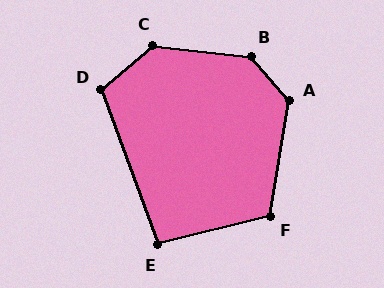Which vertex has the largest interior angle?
B, at approximately 136 degrees.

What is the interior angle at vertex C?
Approximately 133 degrees (obtuse).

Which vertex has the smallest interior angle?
E, at approximately 96 degrees.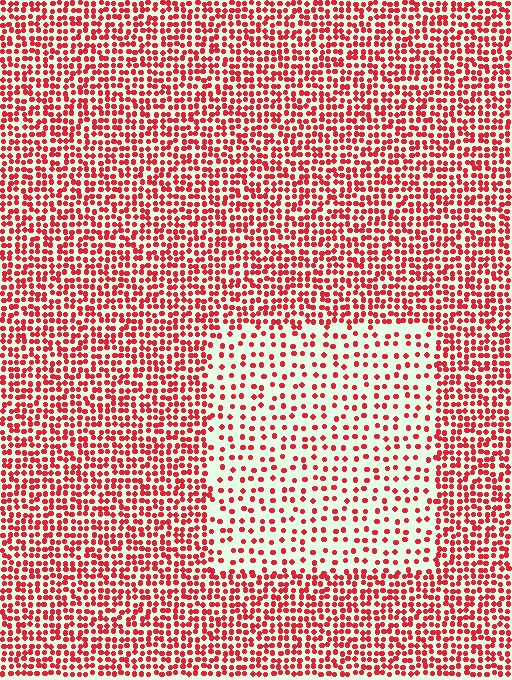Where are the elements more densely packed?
The elements are more densely packed outside the rectangle boundary.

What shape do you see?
I see a rectangle.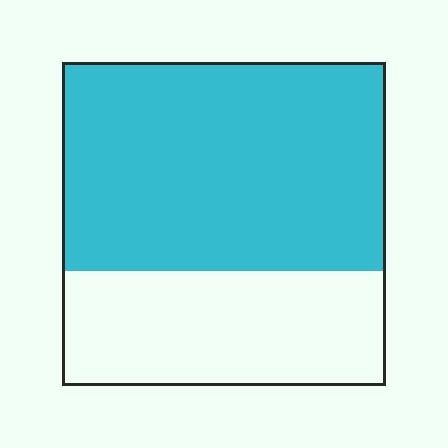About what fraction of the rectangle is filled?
About five eighths (5/8).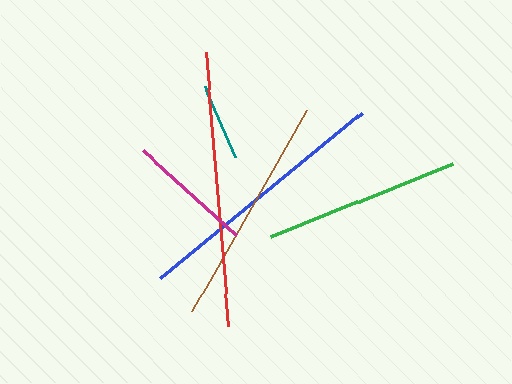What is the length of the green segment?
The green segment is approximately 197 pixels long.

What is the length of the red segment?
The red segment is approximately 275 pixels long.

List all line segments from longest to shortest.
From longest to shortest: red, blue, brown, green, magenta, teal.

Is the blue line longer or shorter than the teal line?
The blue line is longer than the teal line.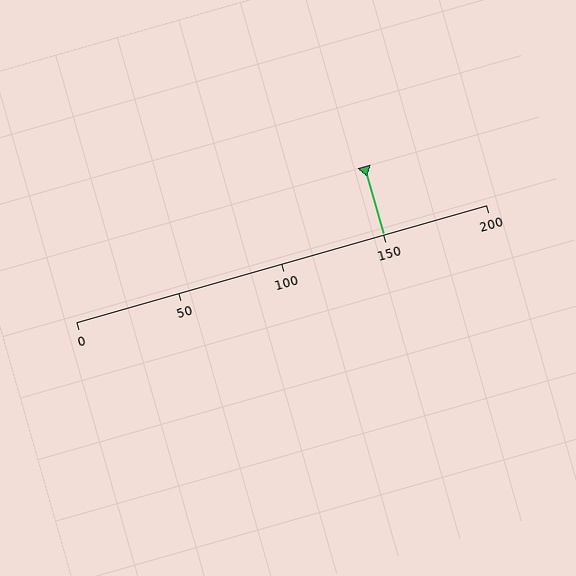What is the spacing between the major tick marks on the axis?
The major ticks are spaced 50 apart.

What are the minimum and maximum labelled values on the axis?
The axis runs from 0 to 200.